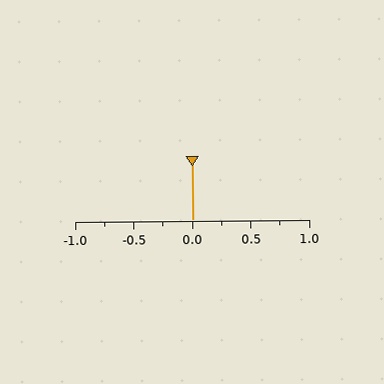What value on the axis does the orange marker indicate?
The marker indicates approximately 0.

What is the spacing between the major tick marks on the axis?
The major ticks are spaced 0.5 apart.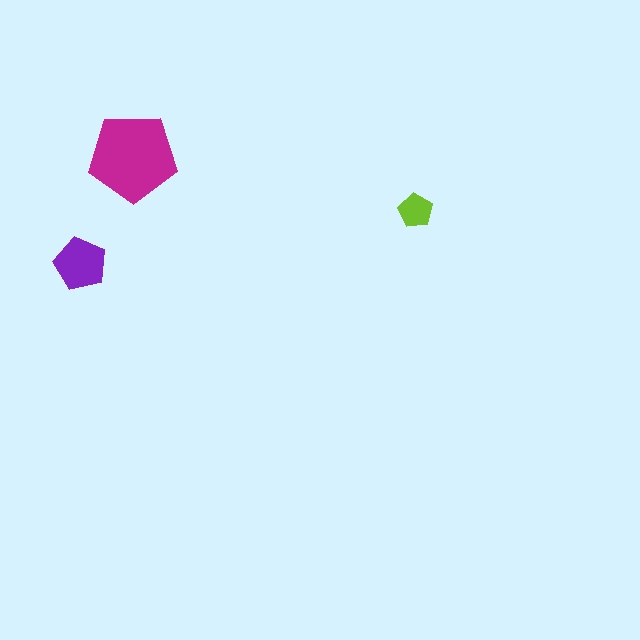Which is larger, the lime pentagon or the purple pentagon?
The purple one.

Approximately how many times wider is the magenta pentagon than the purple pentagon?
About 1.5 times wider.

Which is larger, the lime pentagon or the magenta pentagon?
The magenta one.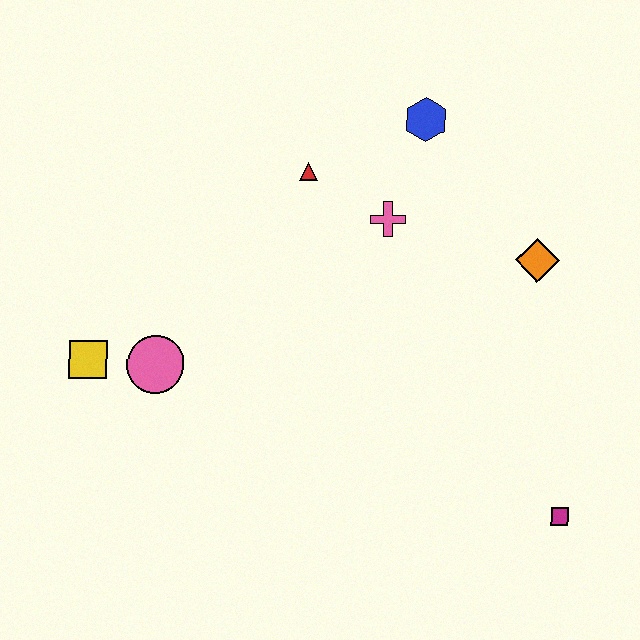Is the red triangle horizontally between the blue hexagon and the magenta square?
No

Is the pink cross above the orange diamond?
Yes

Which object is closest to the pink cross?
The red triangle is closest to the pink cross.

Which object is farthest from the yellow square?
The magenta square is farthest from the yellow square.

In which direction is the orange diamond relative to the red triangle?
The orange diamond is to the right of the red triangle.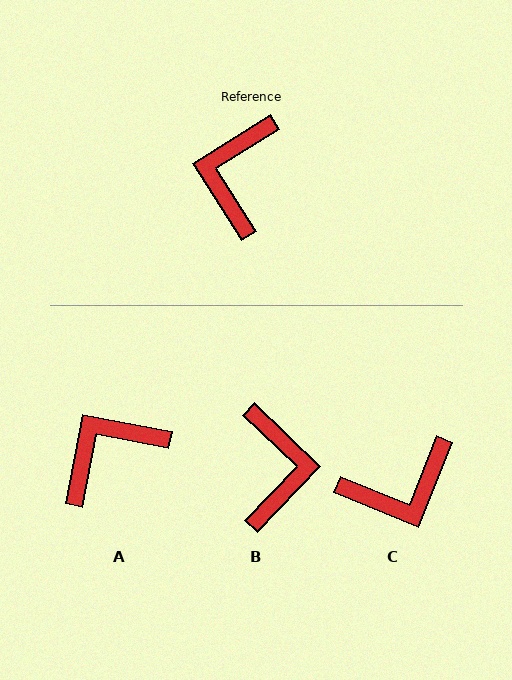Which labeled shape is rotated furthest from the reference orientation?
B, about 166 degrees away.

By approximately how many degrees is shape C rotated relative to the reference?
Approximately 126 degrees counter-clockwise.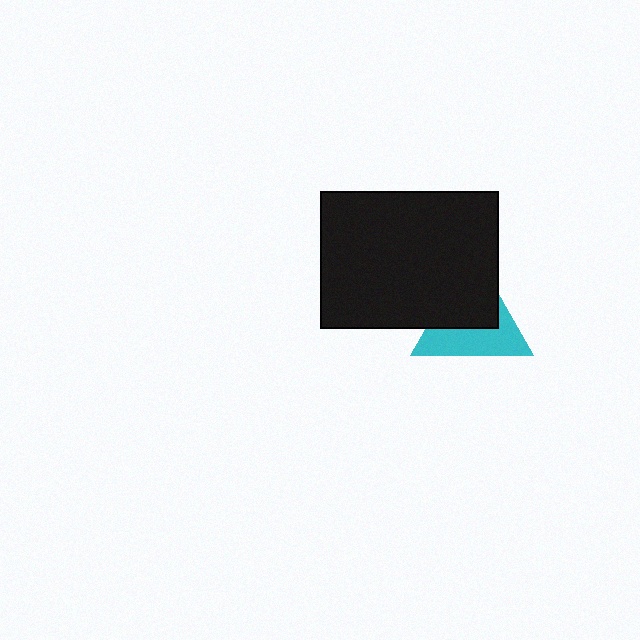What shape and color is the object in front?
The object in front is a black rectangle.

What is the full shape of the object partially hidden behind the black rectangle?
The partially hidden object is a cyan triangle.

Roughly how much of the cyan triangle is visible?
About half of it is visible (roughly 48%).